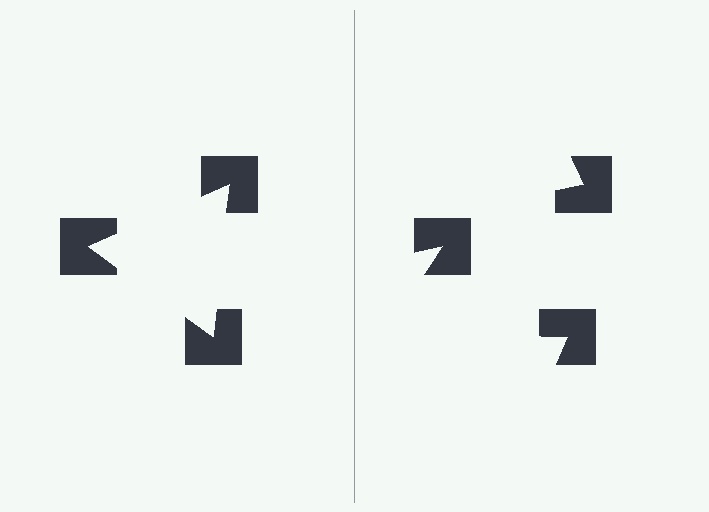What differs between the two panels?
The notched squares are positioned identically on both sides; only the wedge orientations differ. On the left they align to a triangle; on the right they are misaligned.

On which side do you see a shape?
An illusory triangle appears on the left side. On the right side the wedge cuts are rotated, so no coherent shape forms.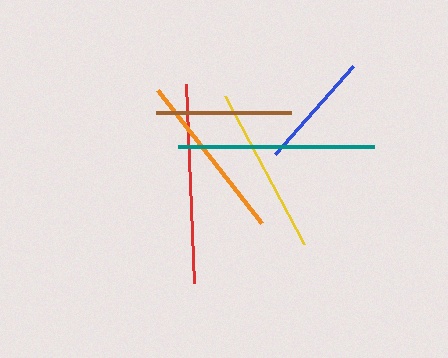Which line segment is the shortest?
The blue line is the shortest at approximately 117 pixels.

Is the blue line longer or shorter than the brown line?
The brown line is longer than the blue line.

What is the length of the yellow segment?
The yellow segment is approximately 168 pixels long.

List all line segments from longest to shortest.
From longest to shortest: red, teal, orange, yellow, brown, blue.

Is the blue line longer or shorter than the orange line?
The orange line is longer than the blue line.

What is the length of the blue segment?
The blue segment is approximately 117 pixels long.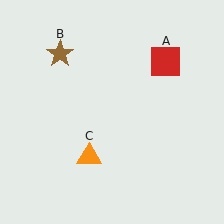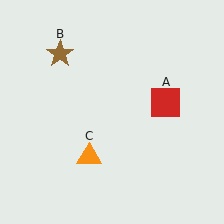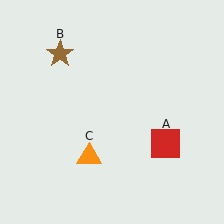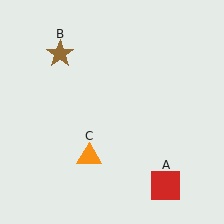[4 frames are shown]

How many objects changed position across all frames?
1 object changed position: red square (object A).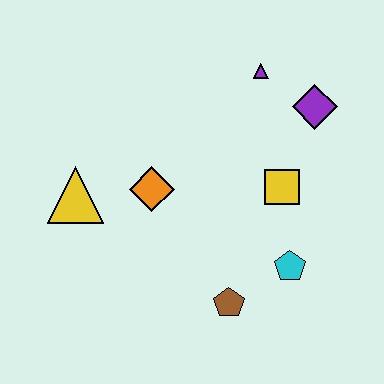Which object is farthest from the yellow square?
The yellow triangle is farthest from the yellow square.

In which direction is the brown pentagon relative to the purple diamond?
The brown pentagon is below the purple diamond.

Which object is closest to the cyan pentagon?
The brown pentagon is closest to the cyan pentagon.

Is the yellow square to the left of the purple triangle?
No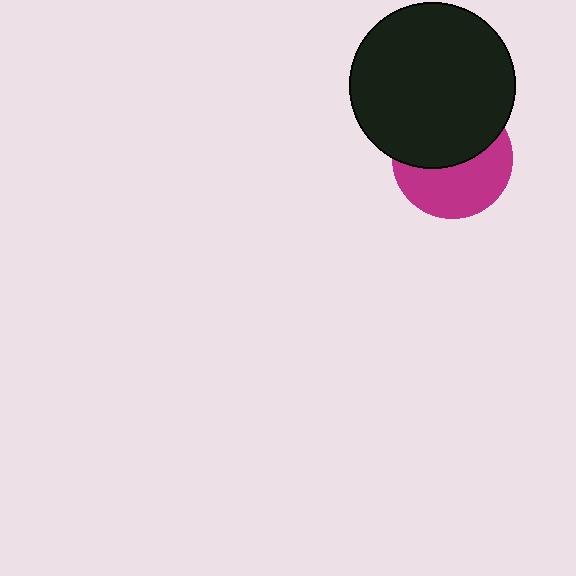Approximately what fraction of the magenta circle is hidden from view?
Roughly 50% of the magenta circle is hidden behind the black circle.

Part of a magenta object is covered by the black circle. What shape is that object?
It is a circle.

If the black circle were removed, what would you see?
You would see the complete magenta circle.